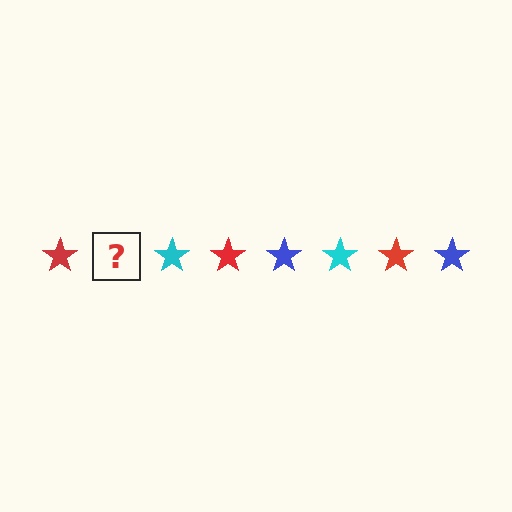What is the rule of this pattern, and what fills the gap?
The rule is that the pattern cycles through red, blue, cyan stars. The gap should be filled with a blue star.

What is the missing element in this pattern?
The missing element is a blue star.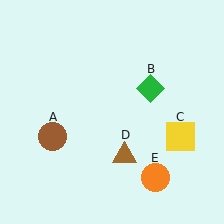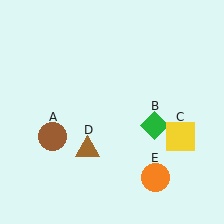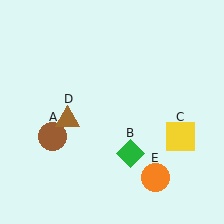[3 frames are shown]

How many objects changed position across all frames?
2 objects changed position: green diamond (object B), brown triangle (object D).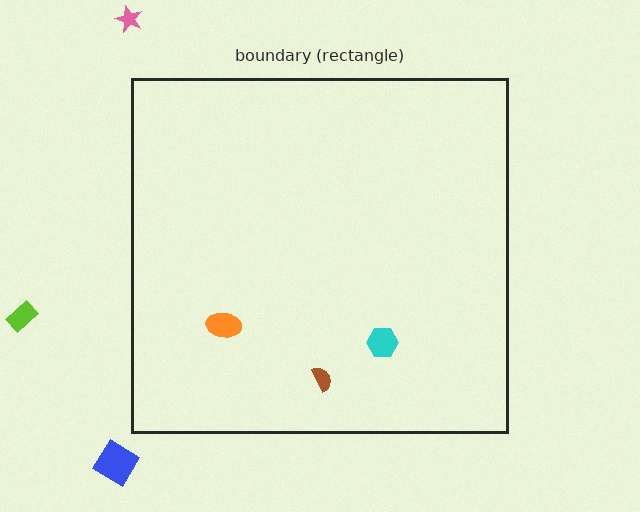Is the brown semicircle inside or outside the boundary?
Inside.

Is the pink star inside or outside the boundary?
Outside.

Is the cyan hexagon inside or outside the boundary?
Inside.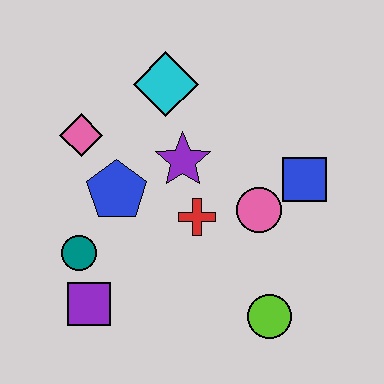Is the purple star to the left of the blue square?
Yes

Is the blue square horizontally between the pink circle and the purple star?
No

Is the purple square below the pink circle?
Yes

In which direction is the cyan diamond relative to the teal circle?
The cyan diamond is above the teal circle.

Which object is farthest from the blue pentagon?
The lime circle is farthest from the blue pentagon.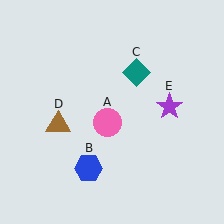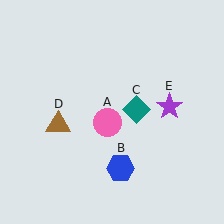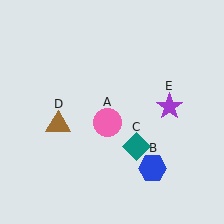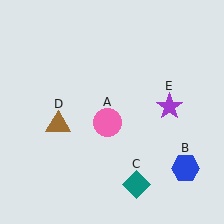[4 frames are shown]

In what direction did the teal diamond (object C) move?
The teal diamond (object C) moved down.